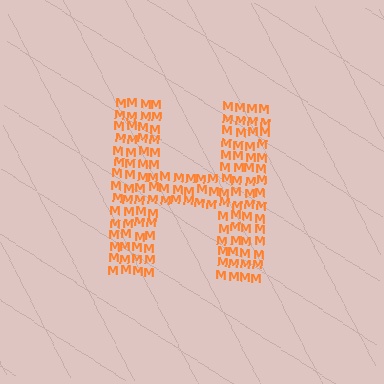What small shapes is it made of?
It is made of small letter M's.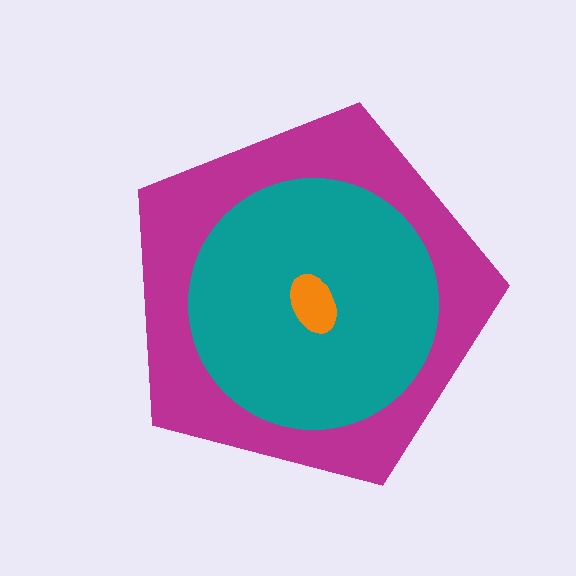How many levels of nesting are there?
3.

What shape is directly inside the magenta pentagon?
The teal circle.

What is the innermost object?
The orange ellipse.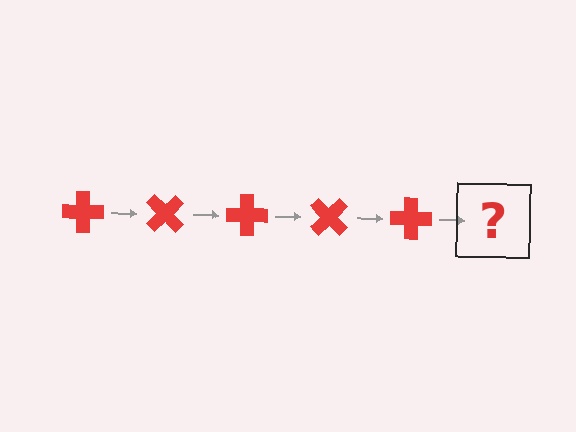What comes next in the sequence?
The next element should be a red cross rotated 225 degrees.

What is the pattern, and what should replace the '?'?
The pattern is that the cross rotates 45 degrees each step. The '?' should be a red cross rotated 225 degrees.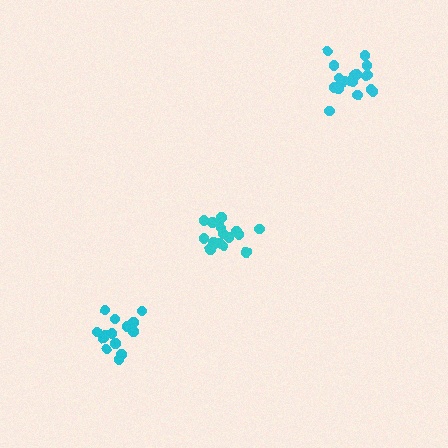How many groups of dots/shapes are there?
There are 3 groups.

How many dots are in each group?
Group 1: 17 dots, Group 2: 15 dots, Group 3: 18 dots (50 total).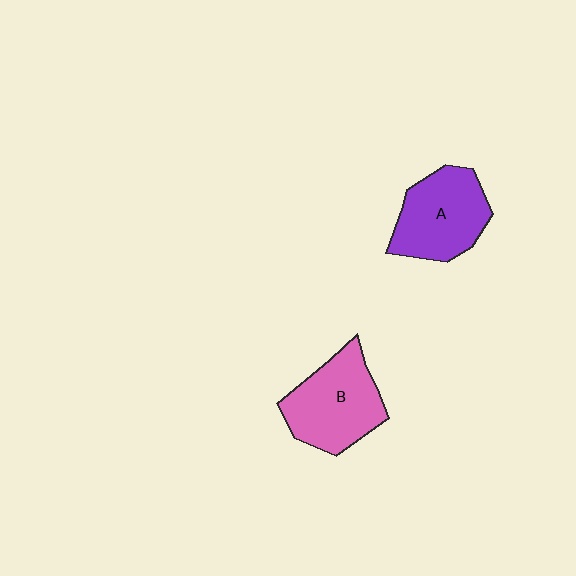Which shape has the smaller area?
Shape A (purple).